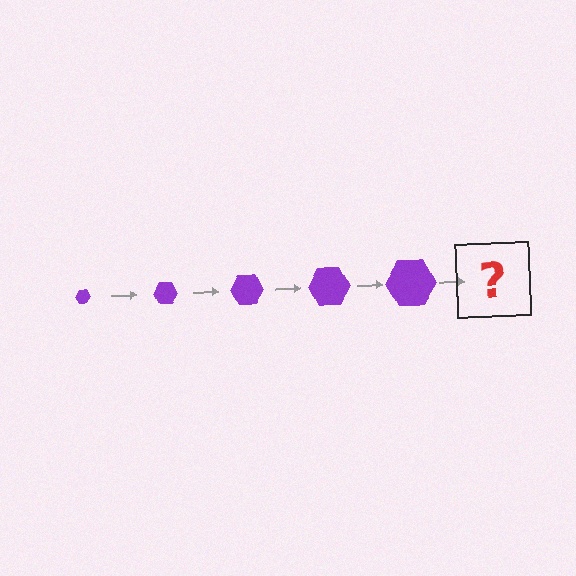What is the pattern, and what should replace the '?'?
The pattern is that the hexagon gets progressively larger each step. The '?' should be a purple hexagon, larger than the previous one.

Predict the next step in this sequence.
The next step is a purple hexagon, larger than the previous one.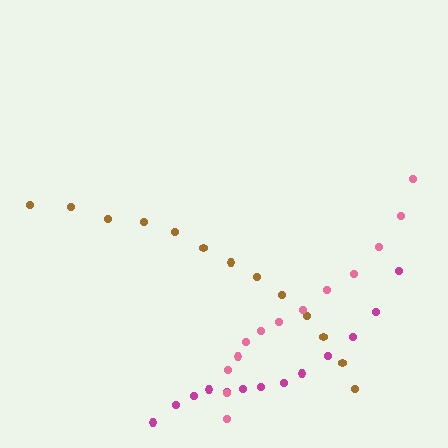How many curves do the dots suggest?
There are 3 distinct paths.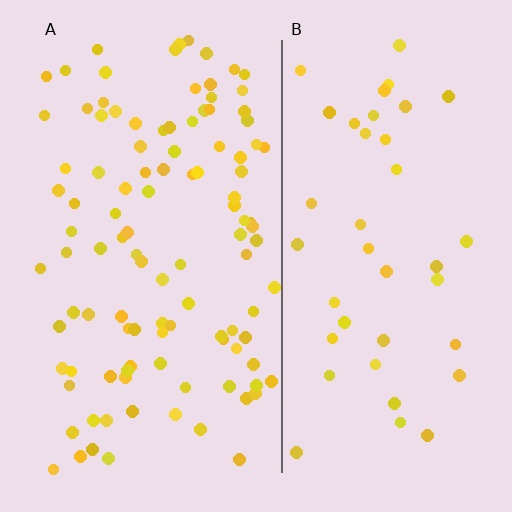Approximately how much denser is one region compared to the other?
Approximately 2.6× — region A over region B.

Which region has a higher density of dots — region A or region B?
A (the left).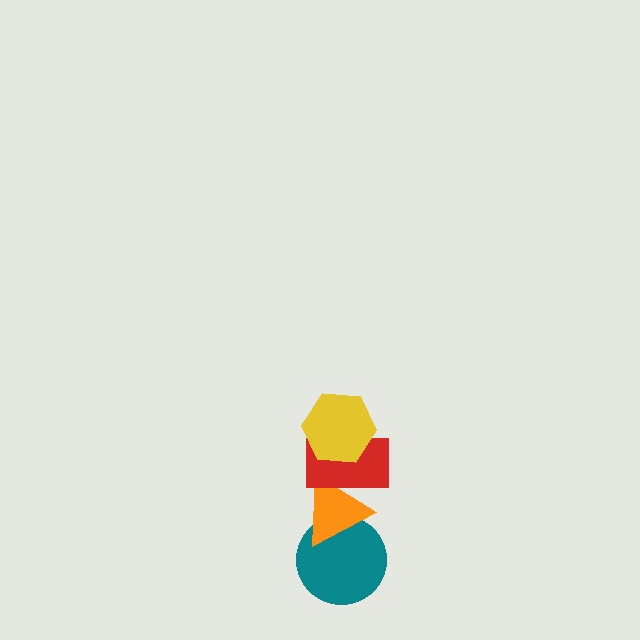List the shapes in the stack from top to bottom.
From top to bottom: the yellow hexagon, the red rectangle, the orange triangle, the teal circle.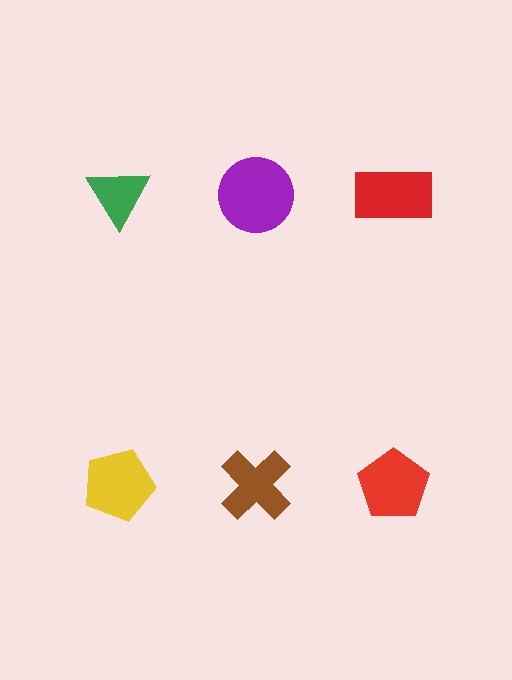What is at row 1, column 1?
A green triangle.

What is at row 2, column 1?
A yellow pentagon.